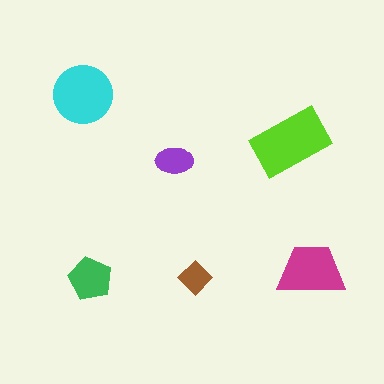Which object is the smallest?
The brown diamond.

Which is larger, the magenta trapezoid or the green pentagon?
The magenta trapezoid.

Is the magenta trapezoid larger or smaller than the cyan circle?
Smaller.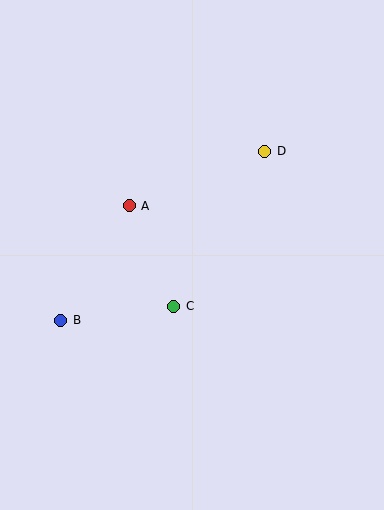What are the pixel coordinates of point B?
Point B is at (61, 320).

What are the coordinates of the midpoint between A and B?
The midpoint between A and B is at (95, 263).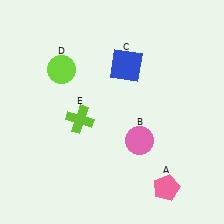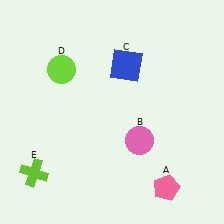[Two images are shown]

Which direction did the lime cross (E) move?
The lime cross (E) moved down.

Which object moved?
The lime cross (E) moved down.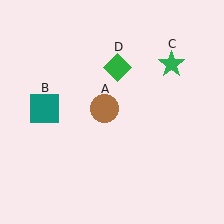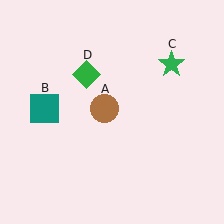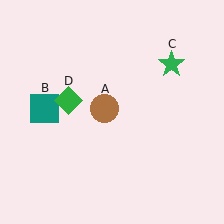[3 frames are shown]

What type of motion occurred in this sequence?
The green diamond (object D) rotated counterclockwise around the center of the scene.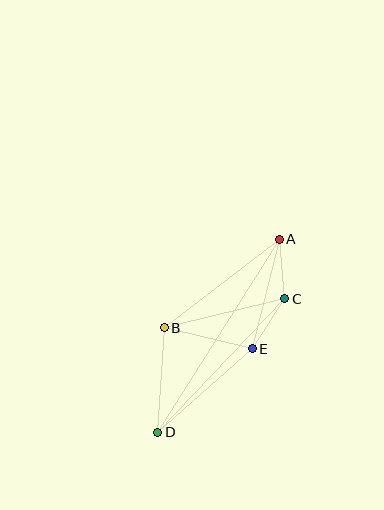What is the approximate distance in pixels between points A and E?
The distance between A and E is approximately 113 pixels.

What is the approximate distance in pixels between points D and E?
The distance between D and E is approximately 126 pixels.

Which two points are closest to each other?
Points C and E are closest to each other.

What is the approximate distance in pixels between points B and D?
The distance between B and D is approximately 105 pixels.